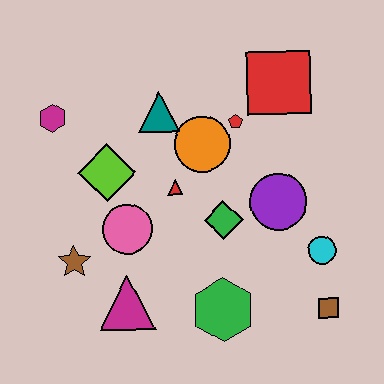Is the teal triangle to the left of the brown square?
Yes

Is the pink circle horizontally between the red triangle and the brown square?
No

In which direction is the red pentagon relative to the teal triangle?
The red pentagon is to the right of the teal triangle.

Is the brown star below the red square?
Yes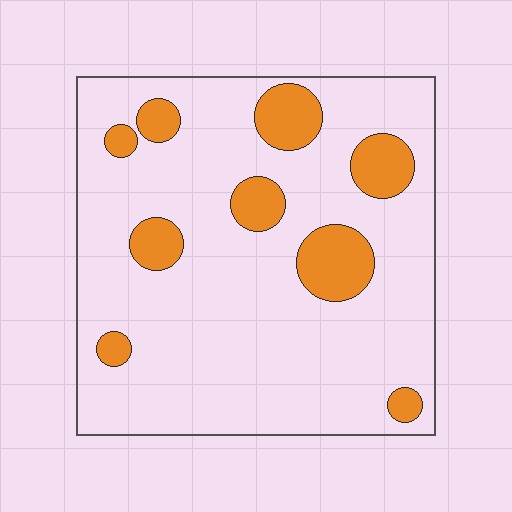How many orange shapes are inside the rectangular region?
9.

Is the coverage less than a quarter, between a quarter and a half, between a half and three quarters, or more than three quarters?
Less than a quarter.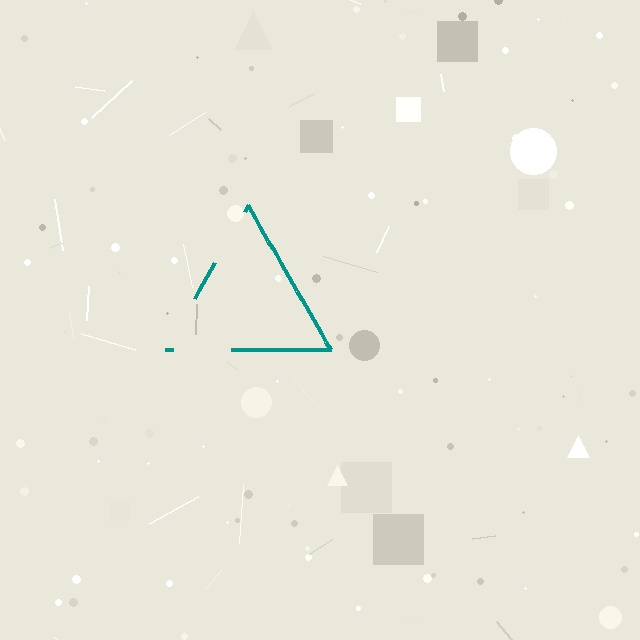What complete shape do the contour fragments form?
The contour fragments form a triangle.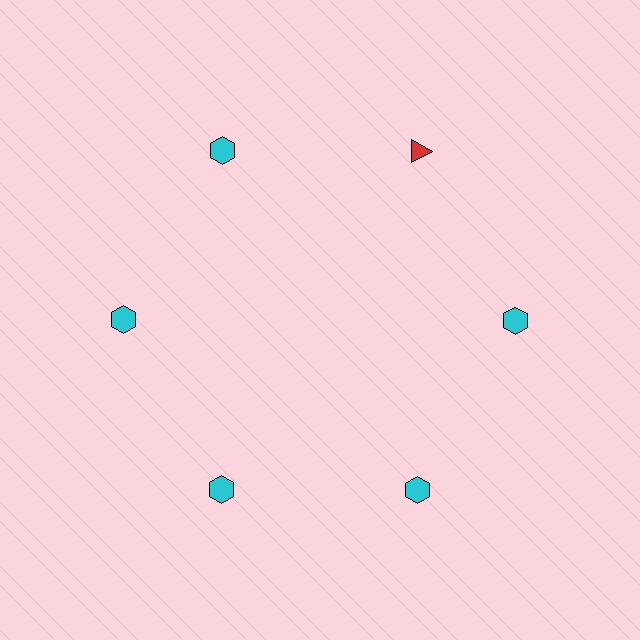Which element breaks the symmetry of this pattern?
The red triangle at roughly the 1 o'clock position breaks the symmetry. All other shapes are cyan hexagons.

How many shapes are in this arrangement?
There are 6 shapes arranged in a ring pattern.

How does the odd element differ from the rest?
It differs in both color (red instead of cyan) and shape (triangle instead of hexagon).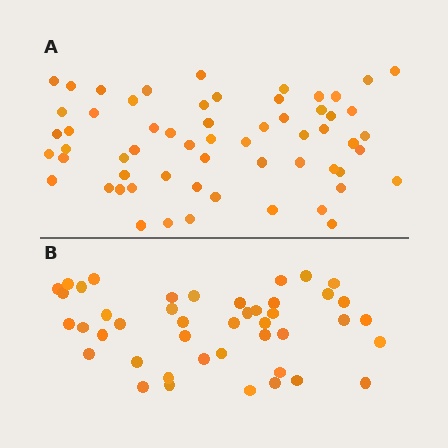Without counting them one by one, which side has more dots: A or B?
Region A (the top region) has more dots.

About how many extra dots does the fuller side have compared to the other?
Region A has approximately 15 more dots than region B.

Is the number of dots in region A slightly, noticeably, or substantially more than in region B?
Region A has noticeably more, but not dramatically so. The ratio is roughly 1.4 to 1.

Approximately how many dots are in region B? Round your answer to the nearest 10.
About 40 dots. (The exact count is 44, which rounds to 40.)